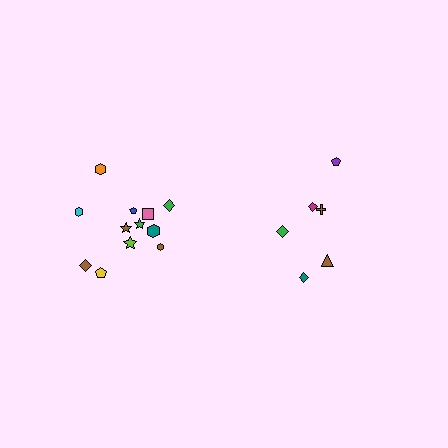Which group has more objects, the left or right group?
The left group.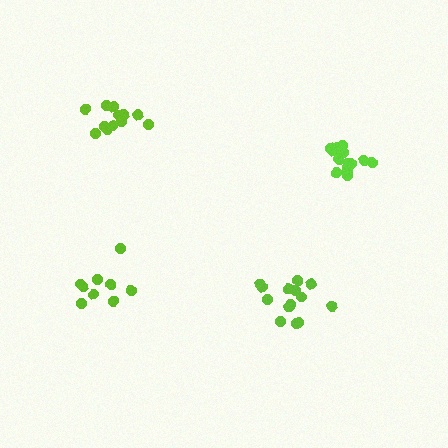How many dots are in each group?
Group 1: 9 dots, Group 2: 15 dots, Group 3: 14 dots, Group 4: 12 dots (50 total).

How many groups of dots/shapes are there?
There are 4 groups.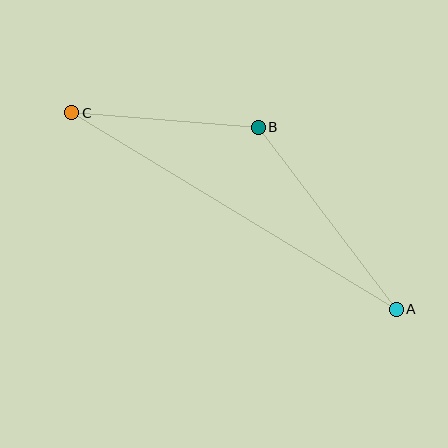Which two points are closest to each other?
Points B and C are closest to each other.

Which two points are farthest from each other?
Points A and C are farthest from each other.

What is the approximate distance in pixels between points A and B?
The distance between A and B is approximately 228 pixels.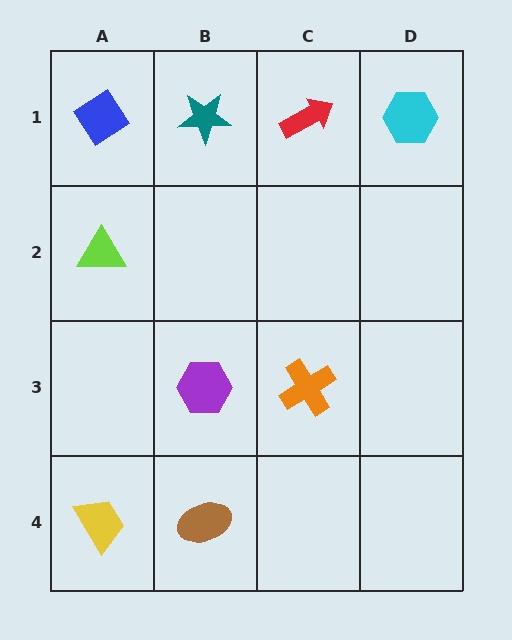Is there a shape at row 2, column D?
No, that cell is empty.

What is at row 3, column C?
An orange cross.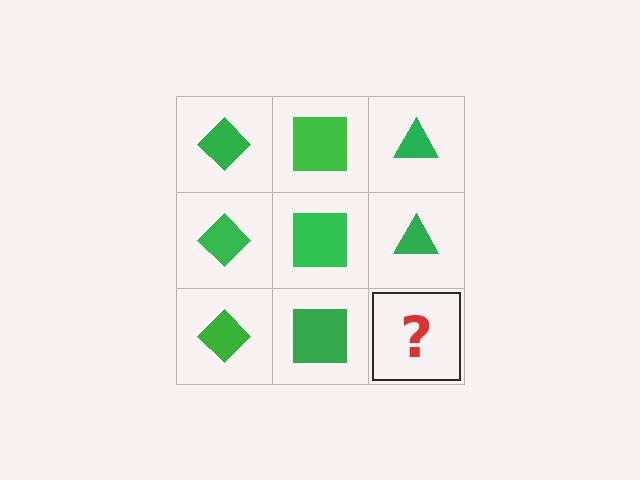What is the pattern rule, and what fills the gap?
The rule is that each column has a consistent shape. The gap should be filled with a green triangle.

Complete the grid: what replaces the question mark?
The question mark should be replaced with a green triangle.